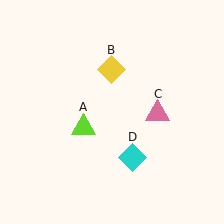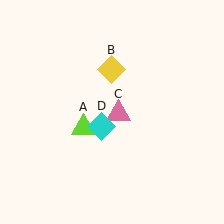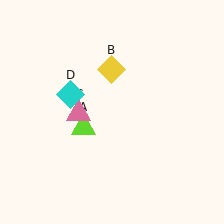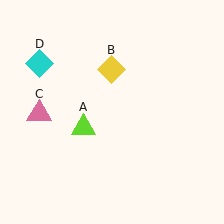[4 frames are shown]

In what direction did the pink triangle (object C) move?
The pink triangle (object C) moved left.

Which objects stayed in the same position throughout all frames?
Lime triangle (object A) and yellow diamond (object B) remained stationary.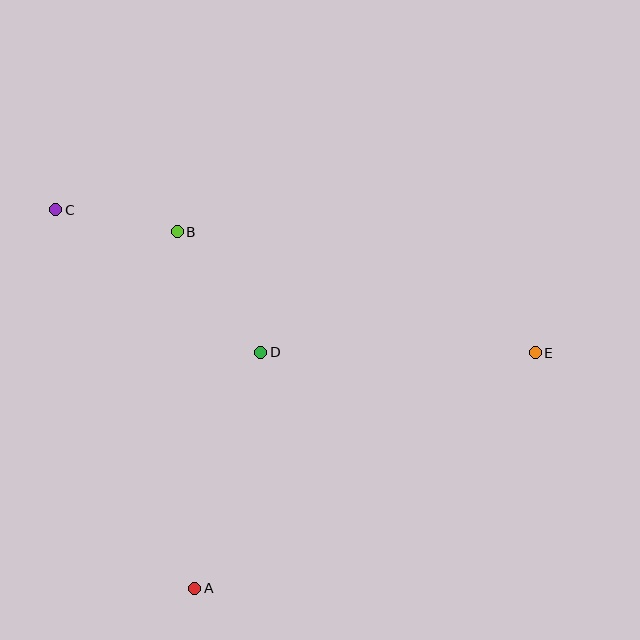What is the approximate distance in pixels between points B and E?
The distance between B and E is approximately 378 pixels.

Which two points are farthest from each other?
Points C and E are farthest from each other.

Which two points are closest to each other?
Points B and C are closest to each other.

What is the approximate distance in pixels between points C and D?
The distance between C and D is approximately 250 pixels.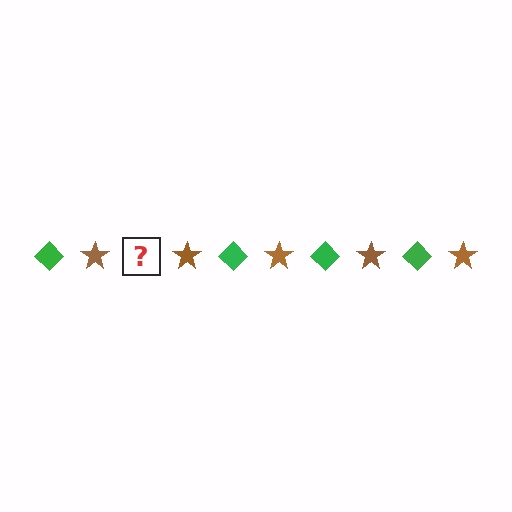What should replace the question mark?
The question mark should be replaced with a green diamond.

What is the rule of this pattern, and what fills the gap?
The rule is that the pattern alternates between green diamond and brown star. The gap should be filled with a green diamond.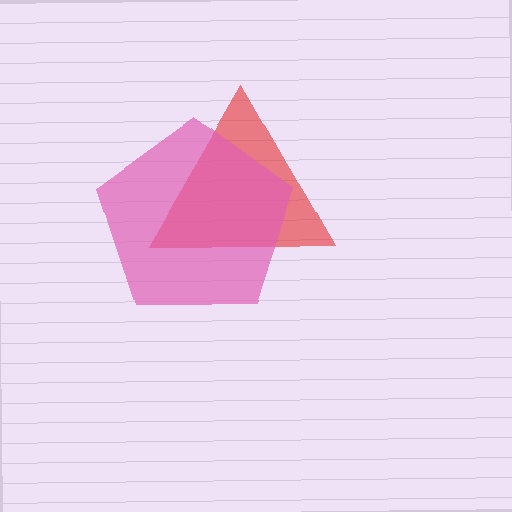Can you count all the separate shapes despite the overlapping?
Yes, there are 2 separate shapes.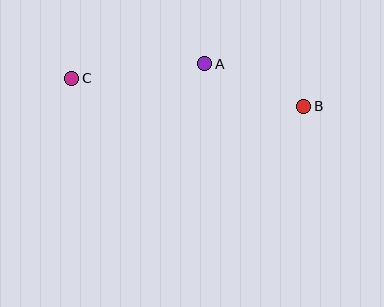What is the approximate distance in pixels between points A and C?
The distance between A and C is approximately 134 pixels.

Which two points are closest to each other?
Points A and B are closest to each other.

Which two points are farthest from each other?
Points B and C are farthest from each other.